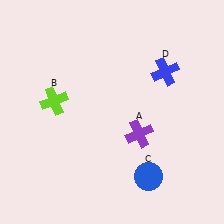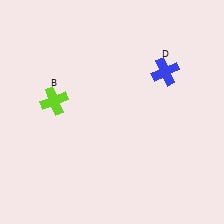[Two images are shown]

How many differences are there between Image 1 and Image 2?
There are 2 differences between the two images.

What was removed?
The blue circle (C), the purple cross (A) were removed in Image 2.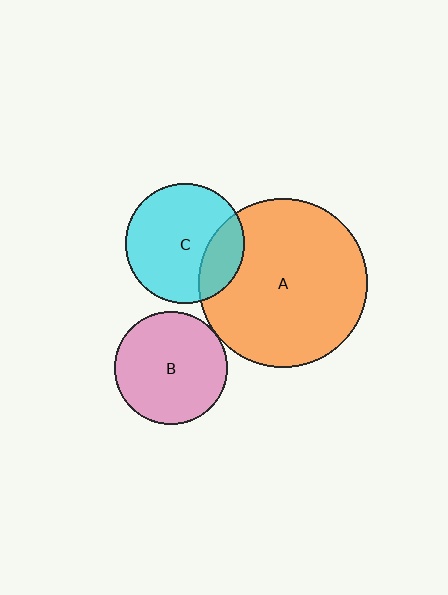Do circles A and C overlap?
Yes.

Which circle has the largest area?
Circle A (orange).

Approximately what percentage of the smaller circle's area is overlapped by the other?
Approximately 25%.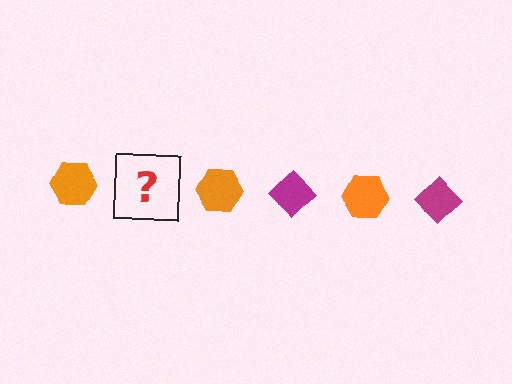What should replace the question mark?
The question mark should be replaced with a magenta diamond.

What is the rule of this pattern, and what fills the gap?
The rule is that the pattern alternates between orange hexagon and magenta diamond. The gap should be filled with a magenta diamond.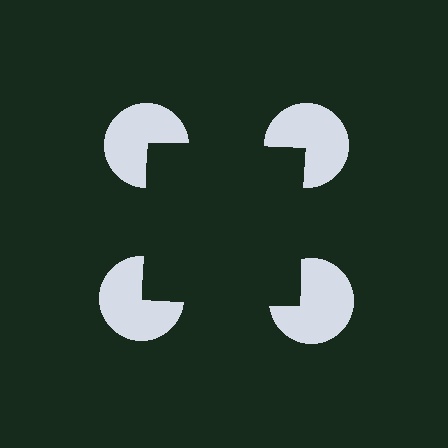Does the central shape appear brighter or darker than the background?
It typically appears slightly darker than the background, even though no actual brightness change is drawn.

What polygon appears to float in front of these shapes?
An illusory square — its edges are inferred from the aligned wedge cuts in the pac-man discs, not physically drawn.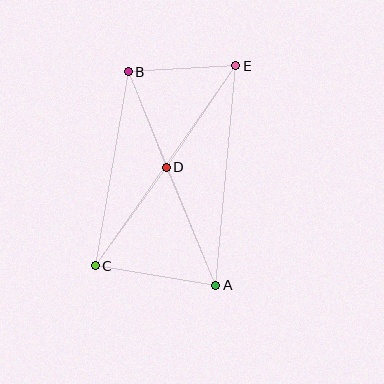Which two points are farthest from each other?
Points C and E are farthest from each other.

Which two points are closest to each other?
Points B and D are closest to each other.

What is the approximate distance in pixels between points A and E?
The distance between A and E is approximately 220 pixels.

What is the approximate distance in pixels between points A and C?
The distance between A and C is approximately 122 pixels.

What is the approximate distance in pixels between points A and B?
The distance between A and B is approximately 230 pixels.